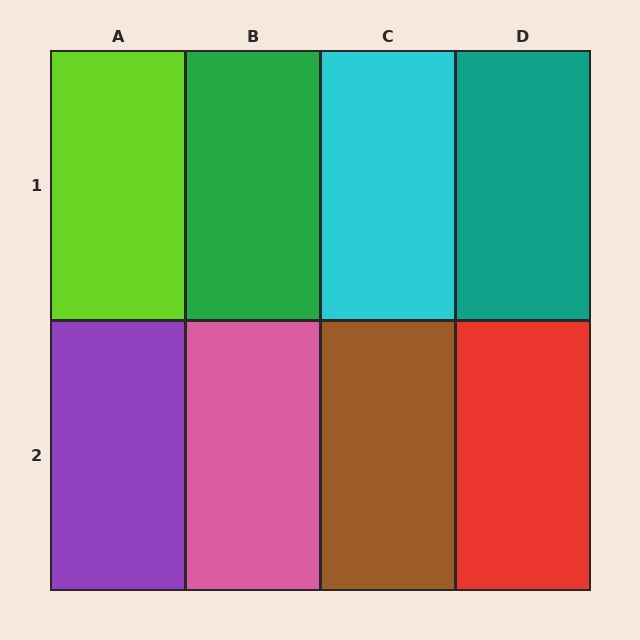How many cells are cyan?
1 cell is cyan.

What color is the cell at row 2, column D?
Red.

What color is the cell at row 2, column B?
Pink.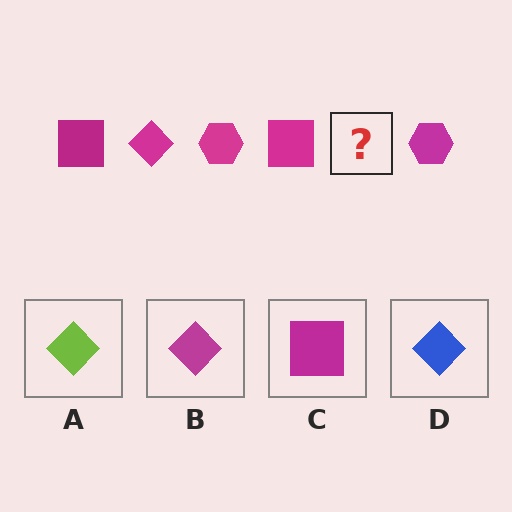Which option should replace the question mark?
Option B.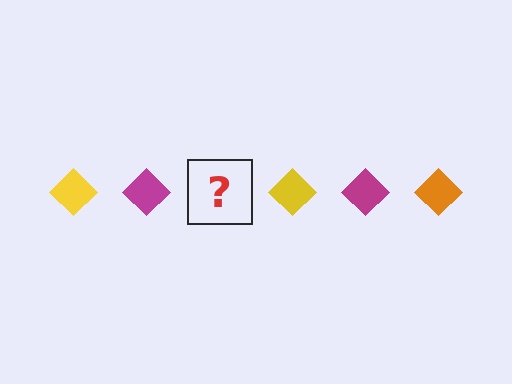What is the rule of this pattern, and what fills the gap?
The rule is that the pattern cycles through yellow, magenta, orange diamonds. The gap should be filled with an orange diamond.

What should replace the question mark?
The question mark should be replaced with an orange diamond.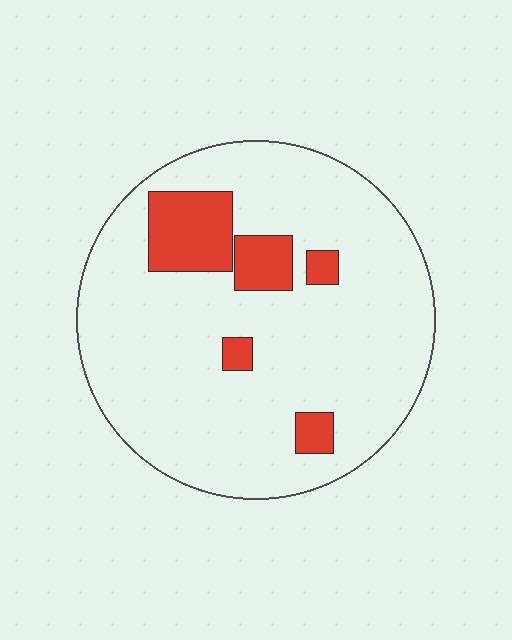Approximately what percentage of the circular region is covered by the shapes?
Approximately 15%.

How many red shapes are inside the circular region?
5.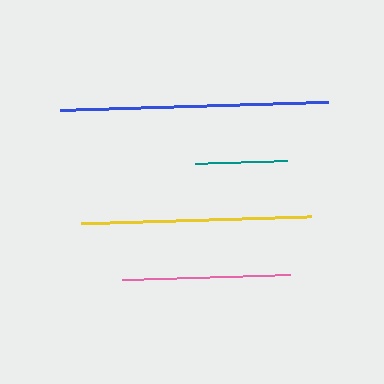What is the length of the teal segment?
The teal segment is approximately 92 pixels long.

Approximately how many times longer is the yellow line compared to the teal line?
The yellow line is approximately 2.5 times the length of the teal line.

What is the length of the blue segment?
The blue segment is approximately 268 pixels long.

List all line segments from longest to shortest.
From longest to shortest: blue, yellow, pink, teal.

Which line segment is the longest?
The blue line is the longest at approximately 268 pixels.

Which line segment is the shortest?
The teal line is the shortest at approximately 92 pixels.